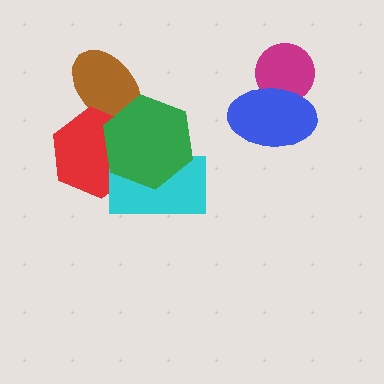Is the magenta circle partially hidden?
Yes, it is partially covered by another shape.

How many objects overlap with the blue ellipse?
1 object overlaps with the blue ellipse.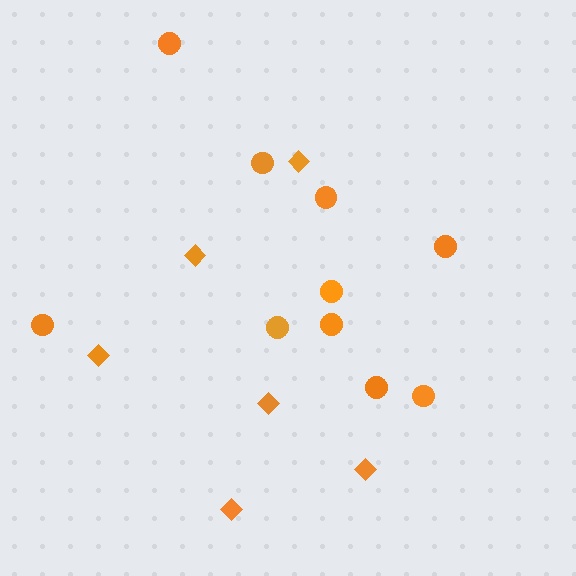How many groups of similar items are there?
There are 2 groups: one group of diamonds (6) and one group of circles (10).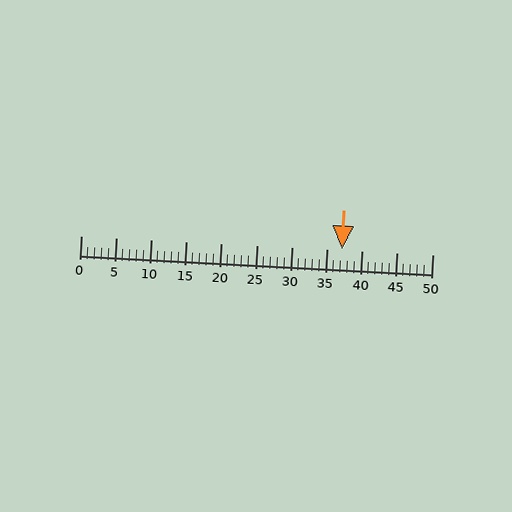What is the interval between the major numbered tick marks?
The major tick marks are spaced 5 units apart.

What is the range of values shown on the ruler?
The ruler shows values from 0 to 50.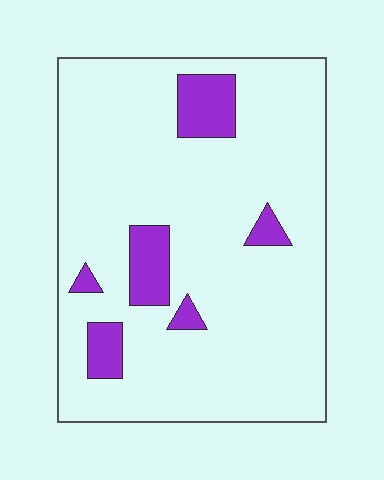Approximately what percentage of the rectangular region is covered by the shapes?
Approximately 10%.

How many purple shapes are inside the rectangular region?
6.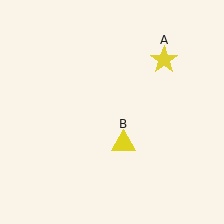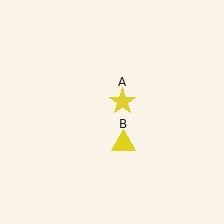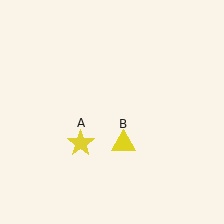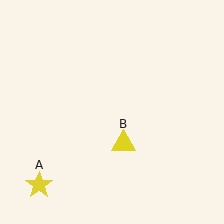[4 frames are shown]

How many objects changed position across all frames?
1 object changed position: yellow star (object A).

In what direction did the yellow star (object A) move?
The yellow star (object A) moved down and to the left.